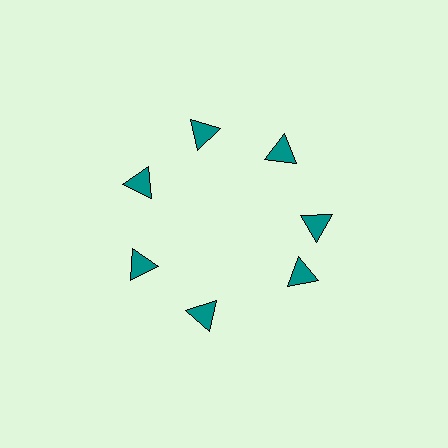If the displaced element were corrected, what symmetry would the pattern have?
It would have 7-fold rotational symmetry — the pattern would map onto itself every 51 degrees.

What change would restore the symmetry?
The symmetry would be restored by rotating it back into even spacing with its neighbors so that all 7 triangles sit at equal angles and equal distance from the center.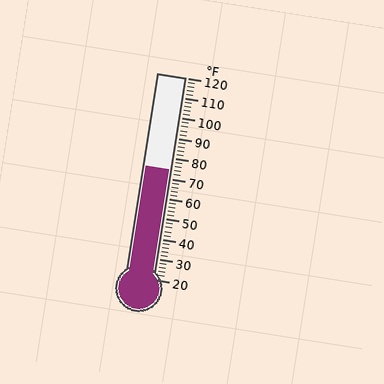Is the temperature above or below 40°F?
The temperature is above 40°F.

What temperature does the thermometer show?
The thermometer shows approximately 74°F.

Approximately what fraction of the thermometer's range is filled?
The thermometer is filled to approximately 55% of its range.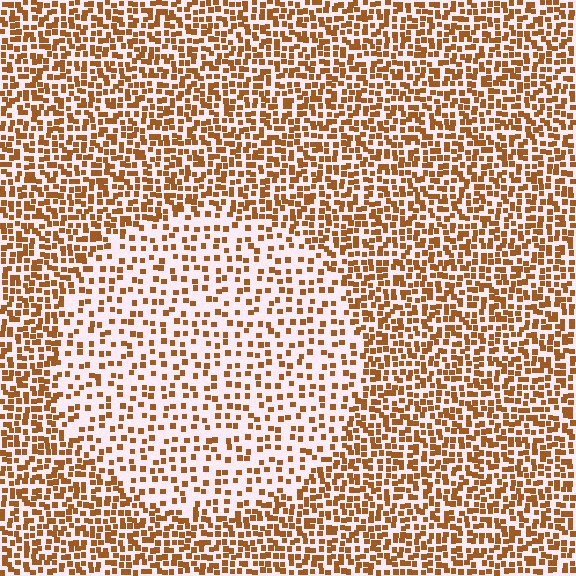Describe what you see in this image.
The image contains small brown elements arranged at two different densities. A circle-shaped region is visible where the elements are less densely packed than the surrounding area.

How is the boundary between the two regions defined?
The boundary is defined by a change in element density (approximately 2.1x ratio). All elements are the same color, size, and shape.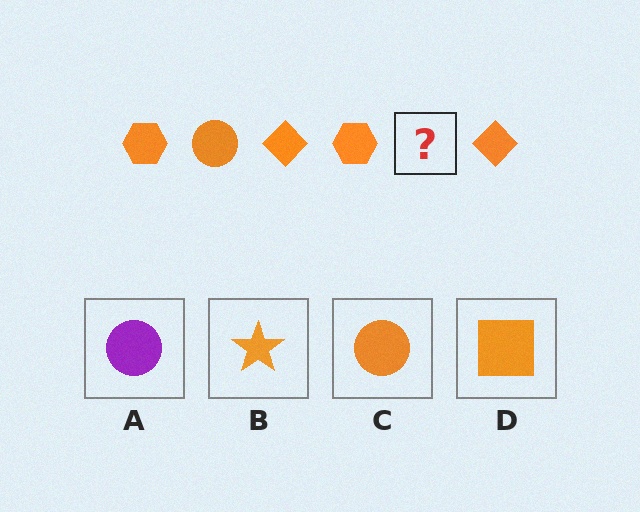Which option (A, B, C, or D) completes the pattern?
C.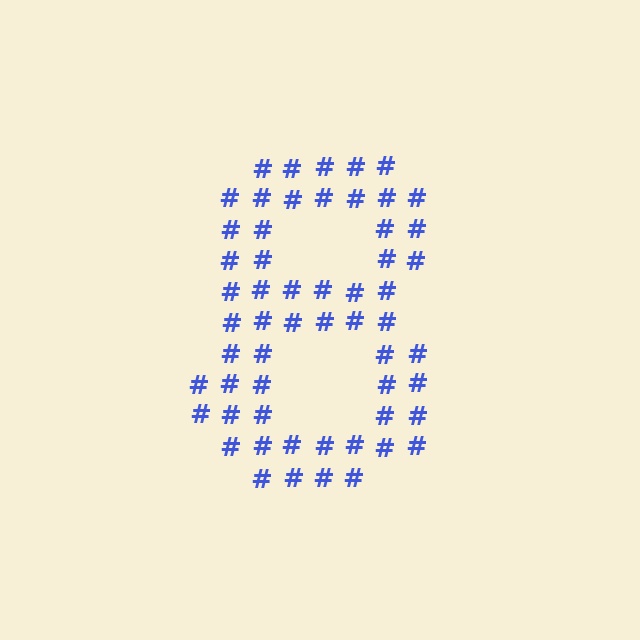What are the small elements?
The small elements are hash symbols.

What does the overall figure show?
The overall figure shows the digit 8.